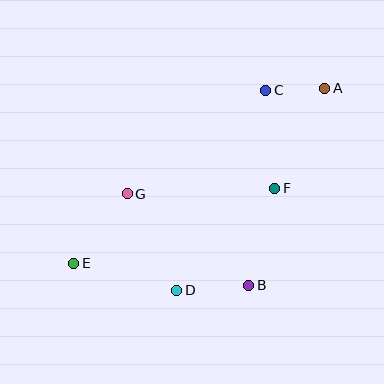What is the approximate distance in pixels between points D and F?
The distance between D and F is approximately 141 pixels.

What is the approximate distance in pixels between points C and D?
The distance between C and D is approximately 219 pixels.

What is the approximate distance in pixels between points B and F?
The distance between B and F is approximately 100 pixels.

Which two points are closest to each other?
Points A and C are closest to each other.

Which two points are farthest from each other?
Points A and E are farthest from each other.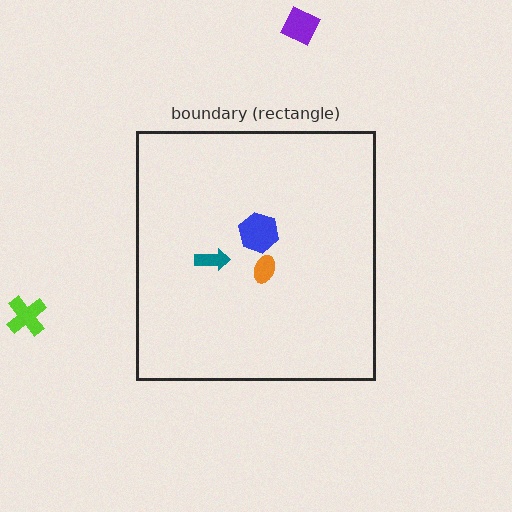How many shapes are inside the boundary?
3 inside, 2 outside.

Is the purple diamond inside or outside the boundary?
Outside.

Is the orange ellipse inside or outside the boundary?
Inside.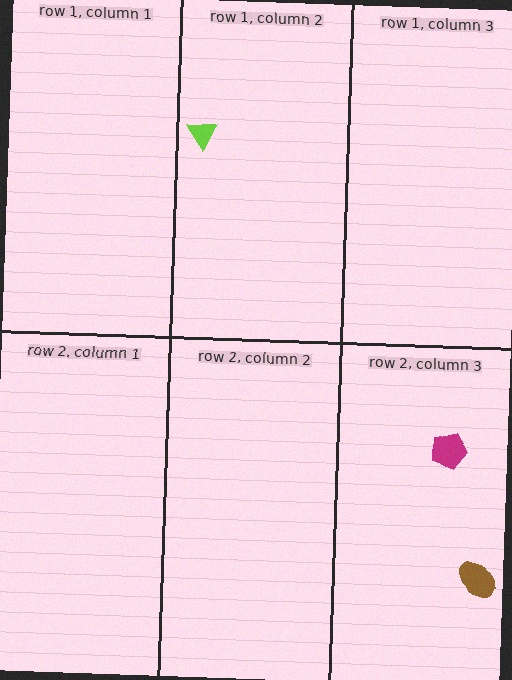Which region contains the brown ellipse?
The row 2, column 3 region.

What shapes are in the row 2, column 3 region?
The brown ellipse, the magenta pentagon.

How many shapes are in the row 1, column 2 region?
1.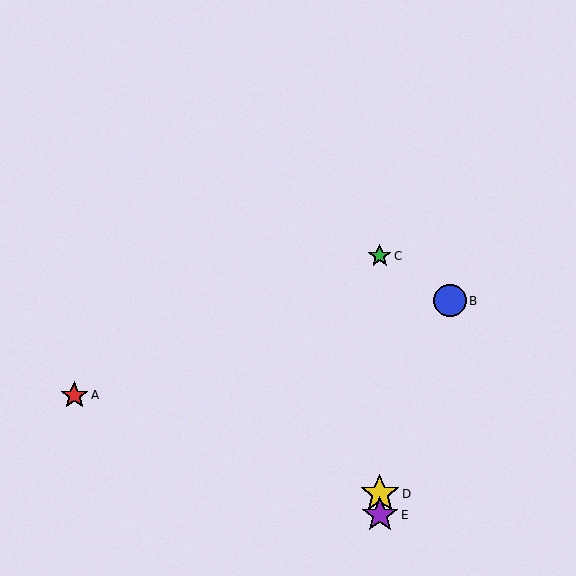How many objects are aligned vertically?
3 objects (C, D, E) are aligned vertically.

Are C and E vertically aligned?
Yes, both are at x≈380.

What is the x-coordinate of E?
Object E is at x≈380.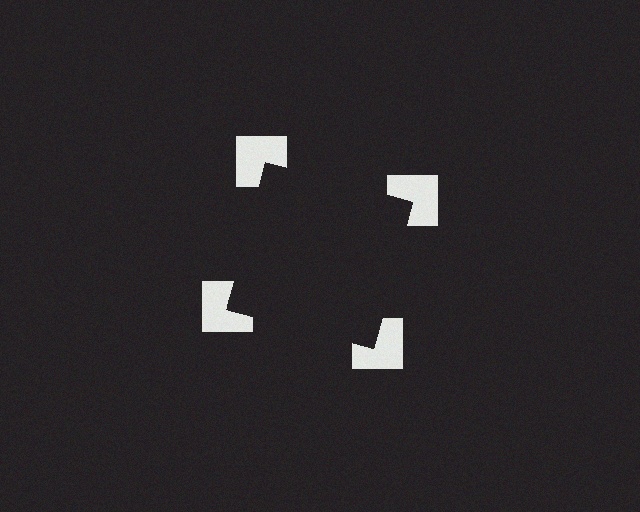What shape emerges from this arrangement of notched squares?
An illusory square — its edges are inferred from the aligned wedge cuts in the notched squares, not physically drawn.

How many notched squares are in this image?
There are 4 — one at each vertex of the illusory square.